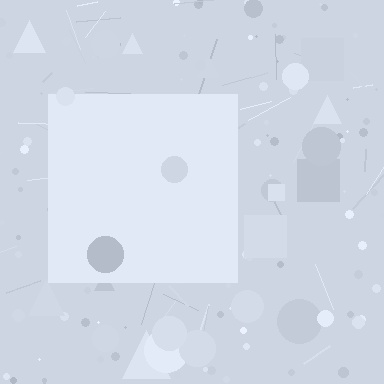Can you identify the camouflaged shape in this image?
The camouflaged shape is a square.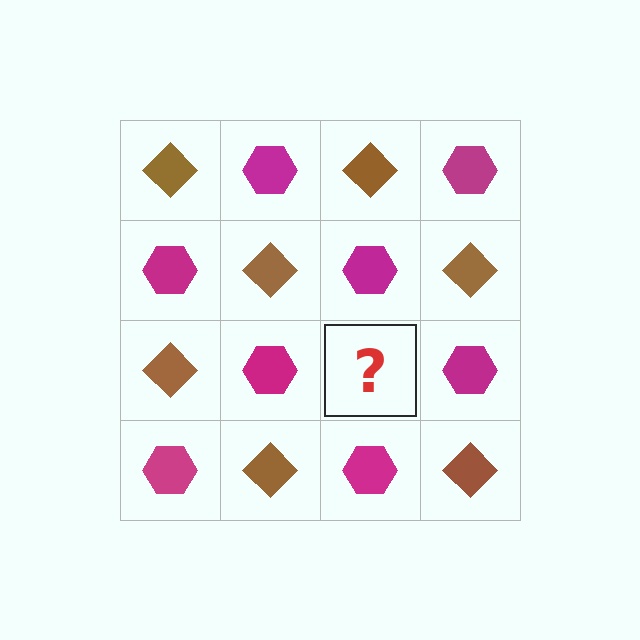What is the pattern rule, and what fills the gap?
The rule is that it alternates brown diamond and magenta hexagon in a checkerboard pattern. The gap should be filled with a brown diamond.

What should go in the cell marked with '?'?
The missing cell should contain a brown diamond.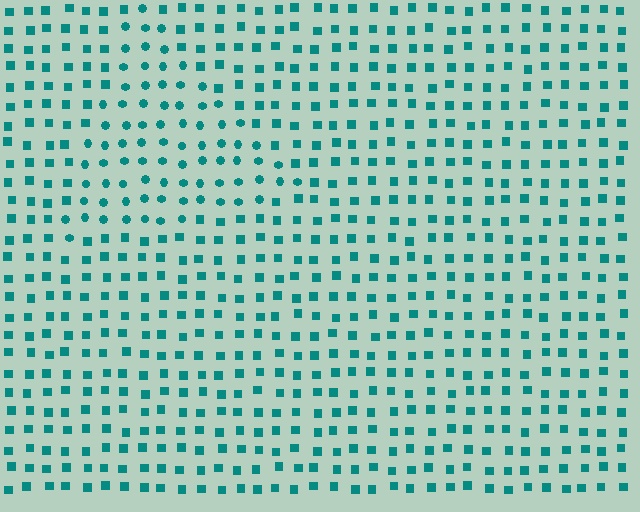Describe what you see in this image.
The image is filled with small teal elements arranged in a uniform grid. A triangle-shaped region contains circles, while the surrounding area contains squares. The boundary is defined purely by the change in element shape.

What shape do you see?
I see a triangle.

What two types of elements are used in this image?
The image uses circles inside the triangle region and squares outside it.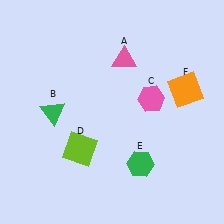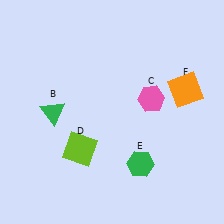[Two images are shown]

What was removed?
The pink triangle (A) was removed in Image 2.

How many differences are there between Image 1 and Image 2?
There is 1 difference between the two images.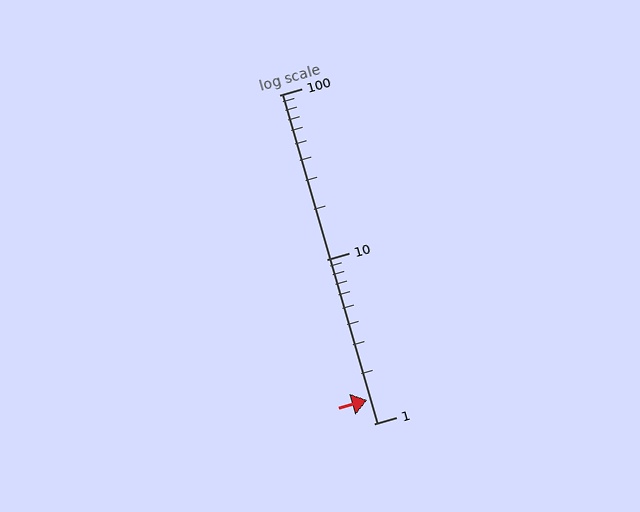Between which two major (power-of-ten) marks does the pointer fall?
The pointer is between 1 and 10.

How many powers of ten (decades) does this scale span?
The scale spans 2 decades, from 1 to 100.